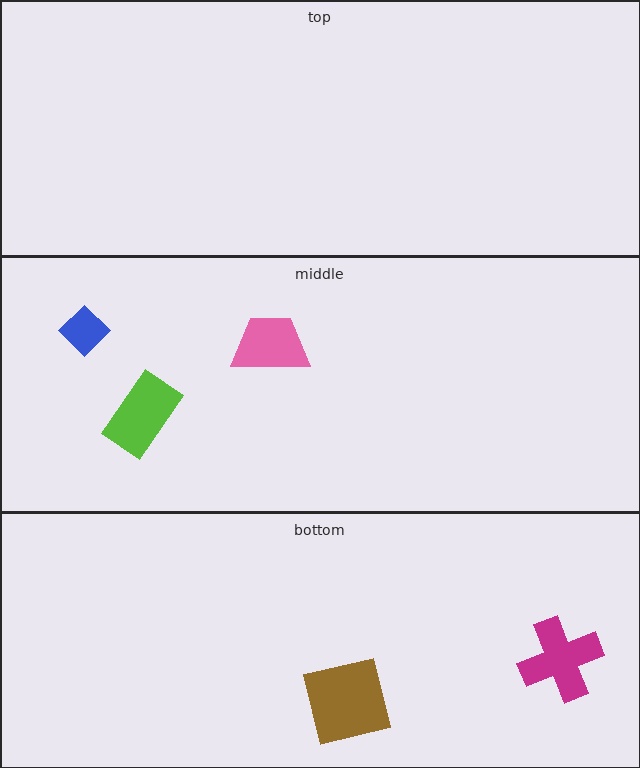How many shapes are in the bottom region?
2.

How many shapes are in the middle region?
3.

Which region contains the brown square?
The bottom region.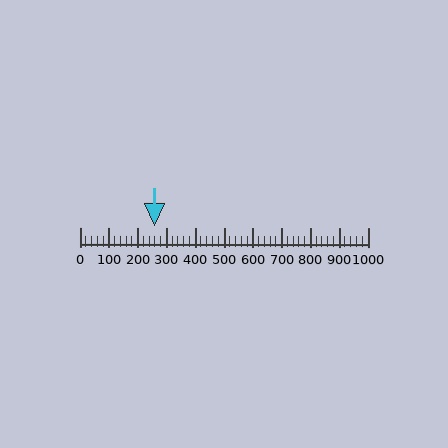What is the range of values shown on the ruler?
The ruler shows values from 0 to 1000.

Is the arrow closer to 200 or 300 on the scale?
The arrow is closer to 300.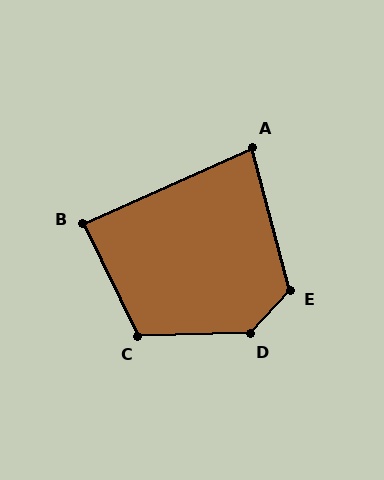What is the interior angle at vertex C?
Approximately 115 degrees (obtuse).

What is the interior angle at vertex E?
Approximately 123 degrees (obtuse).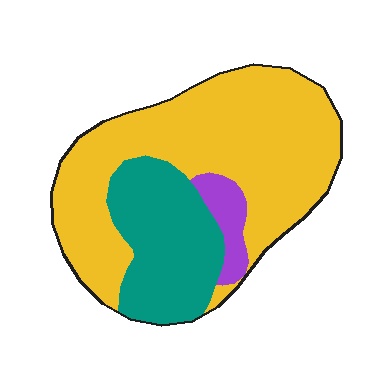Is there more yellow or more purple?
Yellow.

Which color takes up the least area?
Purple, at roughly 5%.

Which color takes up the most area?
Yellow, at roughly 65%.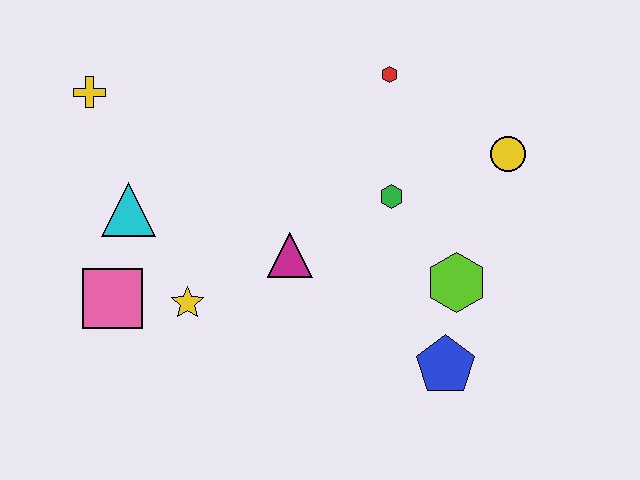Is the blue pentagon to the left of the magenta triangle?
No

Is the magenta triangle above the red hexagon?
No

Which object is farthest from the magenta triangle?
The yellow cross is farthest from the magenta triangle.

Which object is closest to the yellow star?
The pink square is closest to the yellow star.